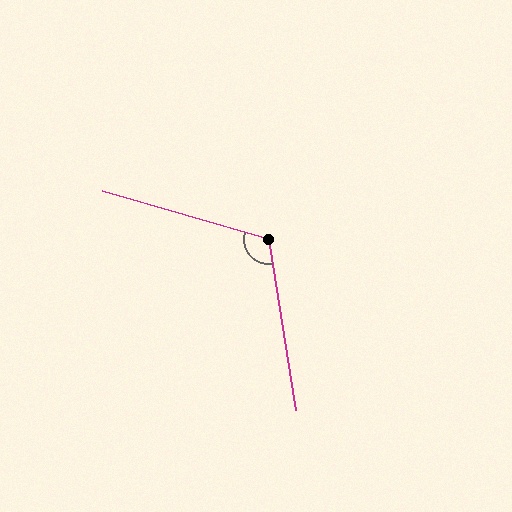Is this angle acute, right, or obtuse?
It is obtuse.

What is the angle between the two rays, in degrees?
Approximately 115 degrees.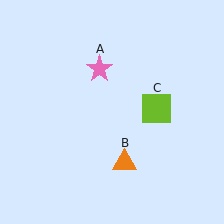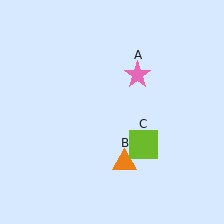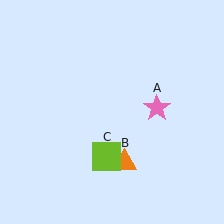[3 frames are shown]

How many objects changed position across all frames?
2 objects changed position: pink star (object A), lime square (object C).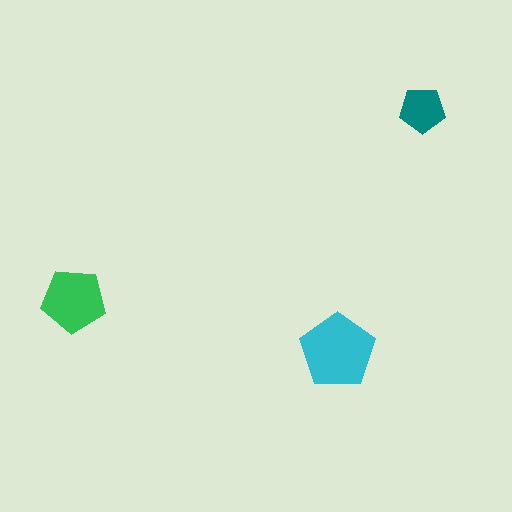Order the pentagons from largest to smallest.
the cyan one, the green one, the teal one.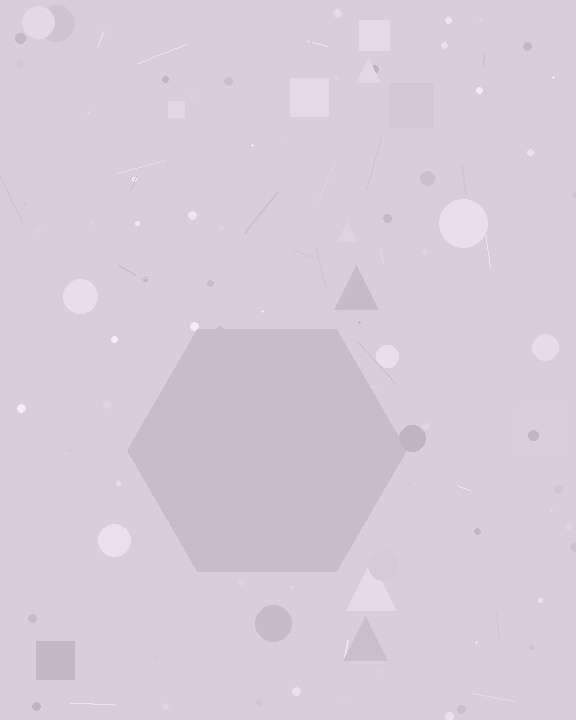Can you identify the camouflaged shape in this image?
The camouflaged shape is a hexagon.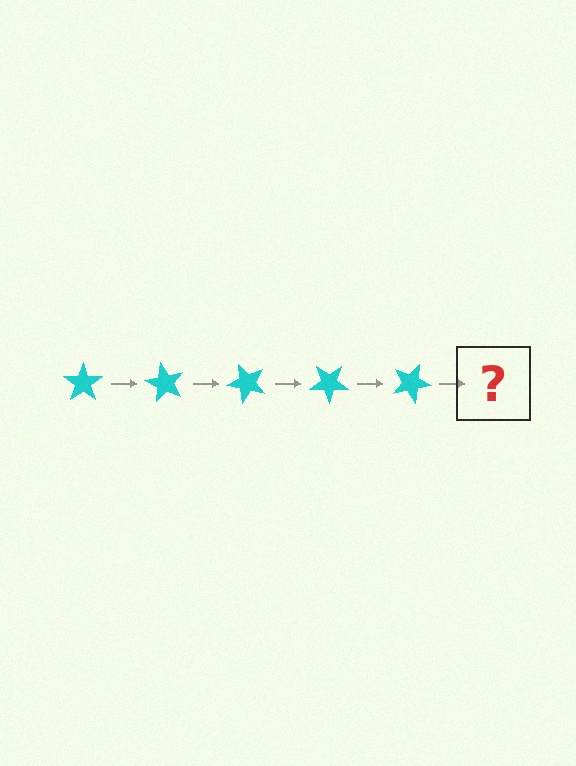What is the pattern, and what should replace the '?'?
The pattern is that the star rotates 60 degrees each step. The '?' should be a cyan star rotated 300 degrees.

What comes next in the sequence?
The next element should be a cyan star rotated 300 degrees.